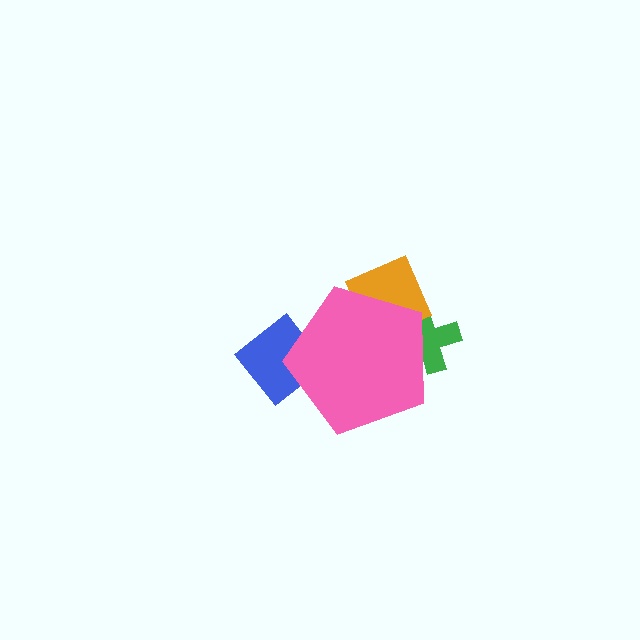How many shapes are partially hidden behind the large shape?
3 shapes are partially hidden.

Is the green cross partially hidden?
Yes, the green cross is partially hidden behind the pink pentagon.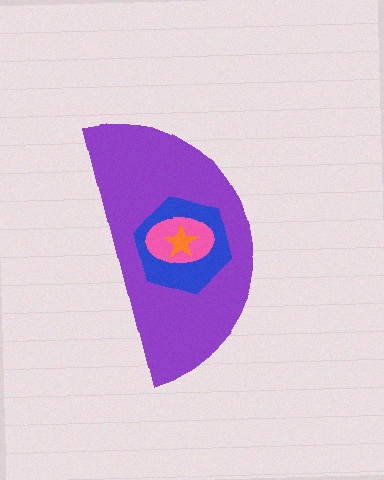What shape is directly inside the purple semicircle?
The blue hexagon.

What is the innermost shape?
The orange star.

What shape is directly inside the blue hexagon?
The pink ellipse.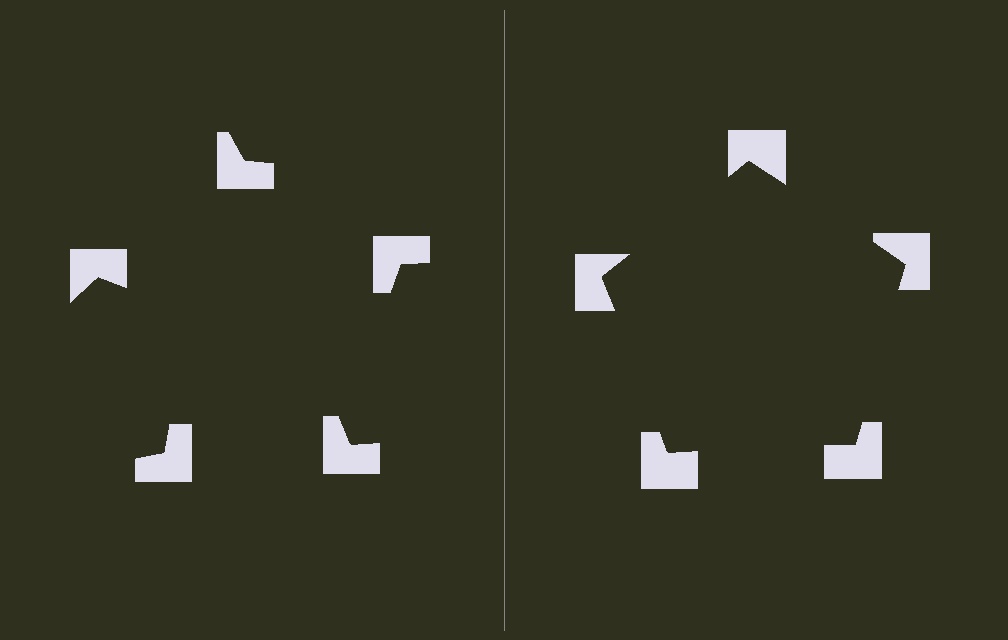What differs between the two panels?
The notched squares are positioned identically on both sides; only the wedge orientations differ. On the right they align to a pentagon; on the left they are misaligned.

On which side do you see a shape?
An illusory pentagon appears on the right side. On the left side the wedge cuts are rotated, so no coherent shape forms.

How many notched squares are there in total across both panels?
10 — 5 on each side.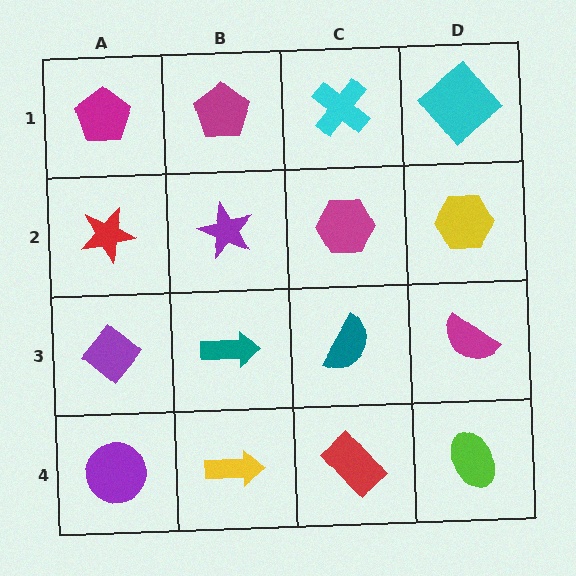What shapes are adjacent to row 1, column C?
A magenta hexagon (row 2, column C), a magenta pentagon (row 1, column B), a cyan diamond (row 1, column D).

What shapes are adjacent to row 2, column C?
A cyan cross (row 1, column C), a teal semicircle (row 3, column C), a purple star (row 2, column B), a yellow hexagon (row 2, column D).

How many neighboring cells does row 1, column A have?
2.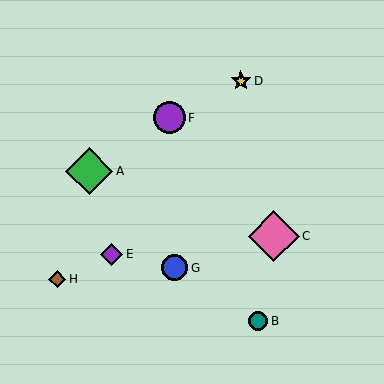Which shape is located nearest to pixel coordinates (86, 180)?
The green diamond (labeled A) at (89, 171) is nearest to that location.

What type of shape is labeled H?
Shape H is a brown diamond.